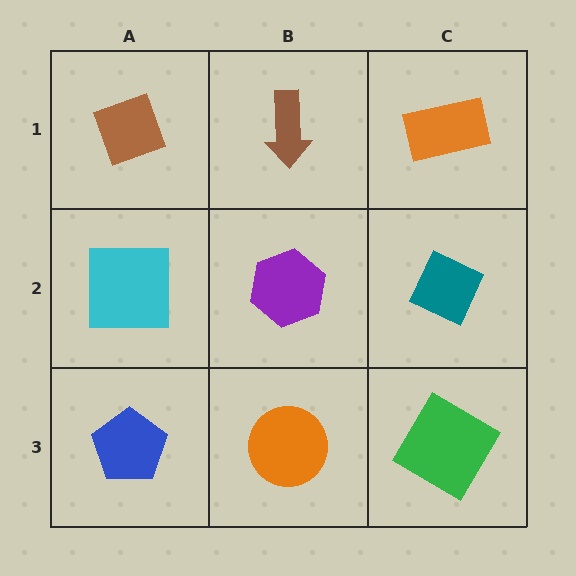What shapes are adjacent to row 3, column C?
A teal diamond (row 2, column C), an orange circle (row 3, column B).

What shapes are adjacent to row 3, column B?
A purple hexagon (row 2, column B), a blue pentagon (row 3, column A), a green diamond (row 3, column C).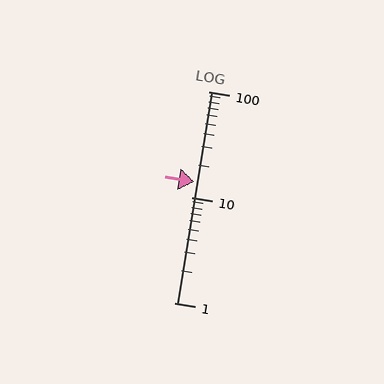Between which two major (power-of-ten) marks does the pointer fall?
The pointer is between 10 and 100.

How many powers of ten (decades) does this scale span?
The scale spans 2 decades, from 1 to 100.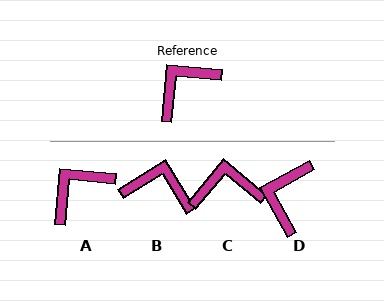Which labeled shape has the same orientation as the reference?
A.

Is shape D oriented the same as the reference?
No, it is off by about 34 degrees.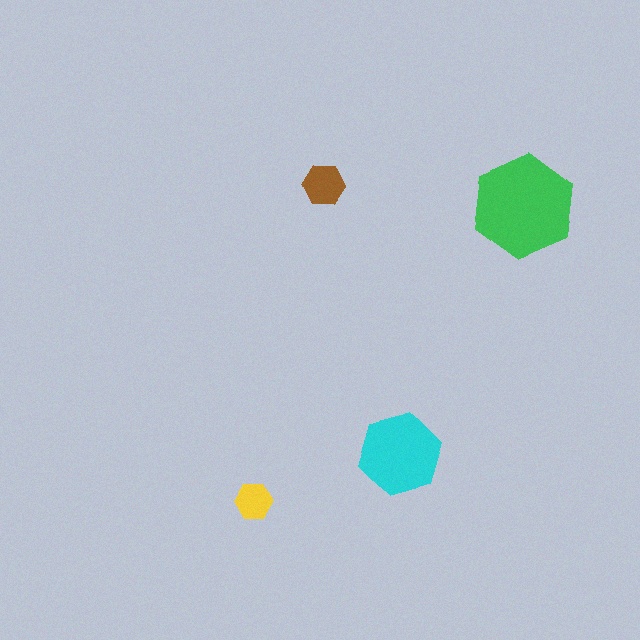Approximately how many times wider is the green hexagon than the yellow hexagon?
About 2.5 times wider.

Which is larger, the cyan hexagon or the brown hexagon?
The cyan one.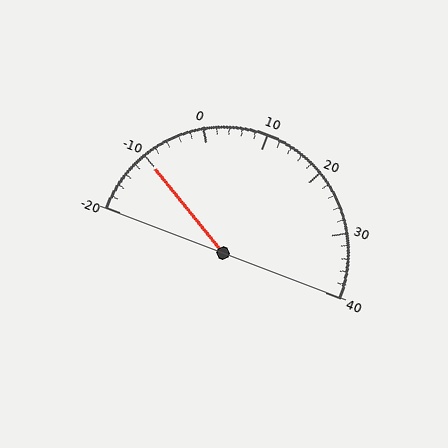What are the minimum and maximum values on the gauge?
The gauge ranges from -20 to 40.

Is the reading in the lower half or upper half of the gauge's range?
The reading is in the lower half of the range (-20 to 40).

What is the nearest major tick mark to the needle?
The nearest major tick mark is -10.